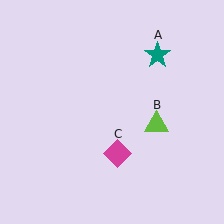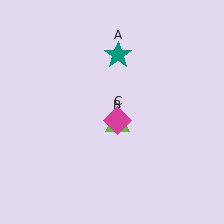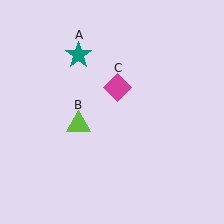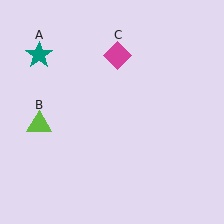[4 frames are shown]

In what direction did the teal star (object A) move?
The teal star (object A) moved left.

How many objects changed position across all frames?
3 objects changed position: teal star (object A), lime triangle (object B), magenta diamond (object C).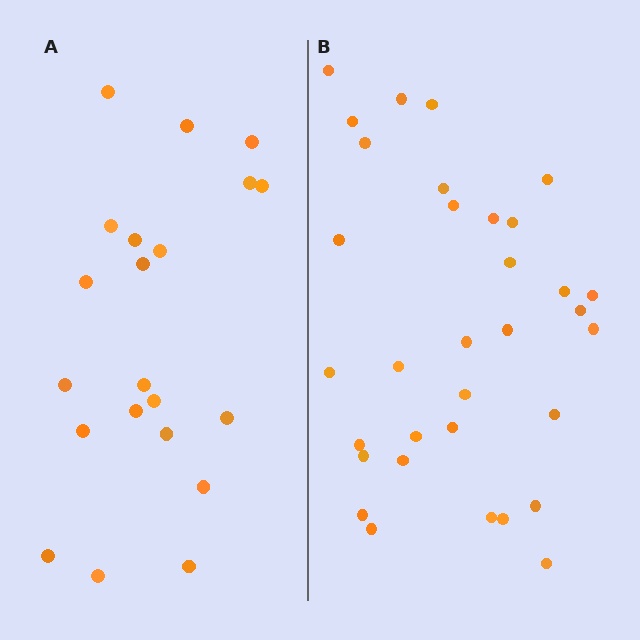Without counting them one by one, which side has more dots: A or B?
Region B (the right region) has more dots.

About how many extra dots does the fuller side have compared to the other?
Region B has roughly 12 or so more dots than region A.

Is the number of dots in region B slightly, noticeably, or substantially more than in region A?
Region B has substantially more. The ratio is roughly 1.6 to 1.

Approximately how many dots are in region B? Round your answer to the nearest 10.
About 30 dots. (The exact count is 33, which rounds to 30.)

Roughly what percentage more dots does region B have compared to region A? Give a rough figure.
About 55% more.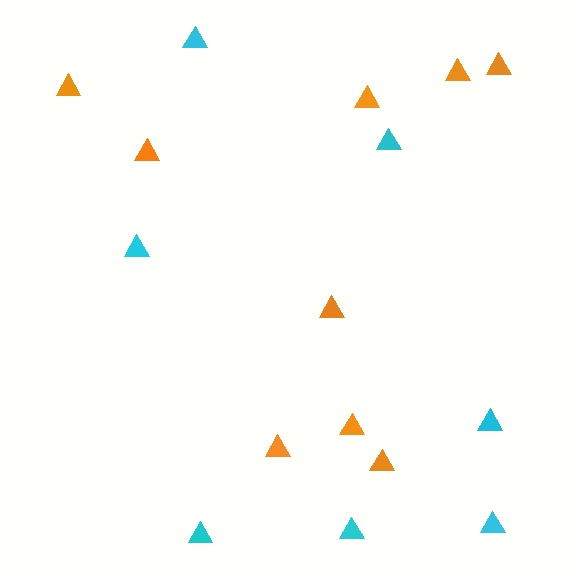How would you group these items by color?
There are 2 groups: one group of orange triangles (9) and one group of cyan triangles (7).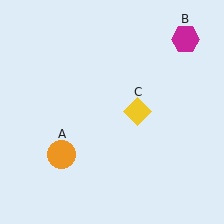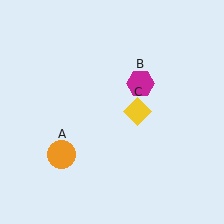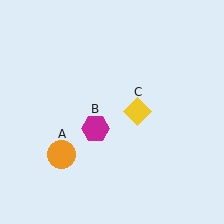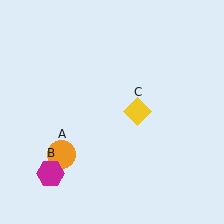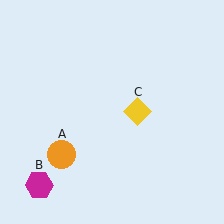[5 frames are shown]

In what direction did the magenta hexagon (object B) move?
The magenta hexagon (object B) moved down and to the left.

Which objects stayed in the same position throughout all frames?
Orange circle (object A) and yellow diamond (object C) remained stationary.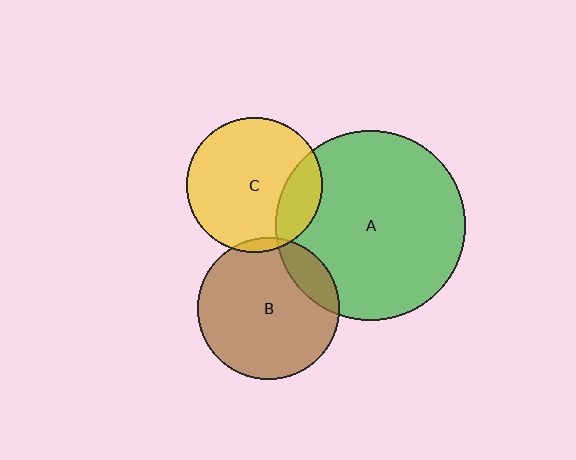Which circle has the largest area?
Circle A (green).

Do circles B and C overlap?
Yes.